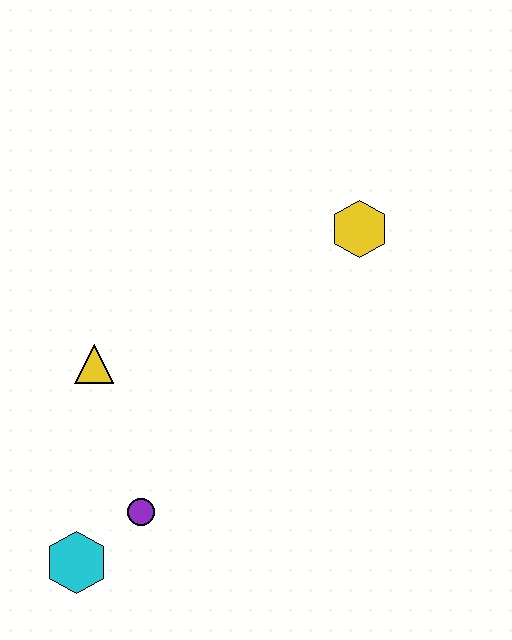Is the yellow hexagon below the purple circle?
No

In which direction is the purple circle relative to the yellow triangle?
The purple circle is below the yellow triangle.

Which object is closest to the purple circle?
The cyan hexagon is closest to the purple circle.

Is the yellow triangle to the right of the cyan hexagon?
Yes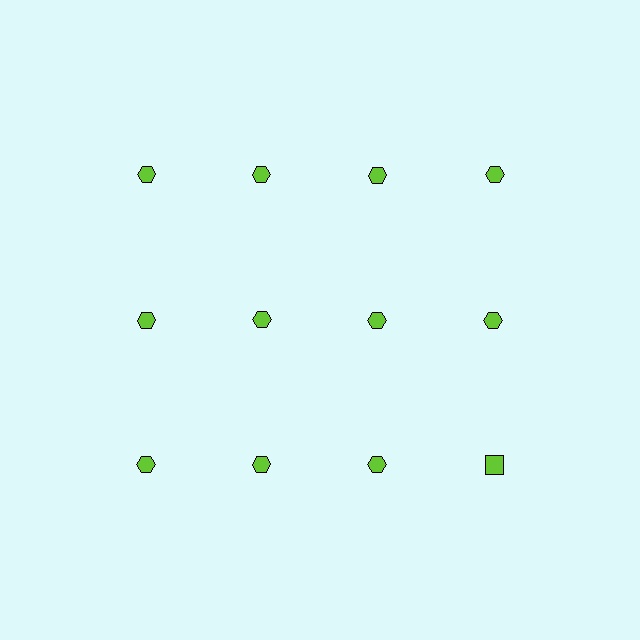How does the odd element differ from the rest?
It has a different shape: square instead of hexagon.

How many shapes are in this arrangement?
There are 12 shapes arranged in a grid pattern.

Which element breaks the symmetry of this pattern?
The lime square in the third row, second from right column breaks the symmetry. All other shapes are lime hexagons.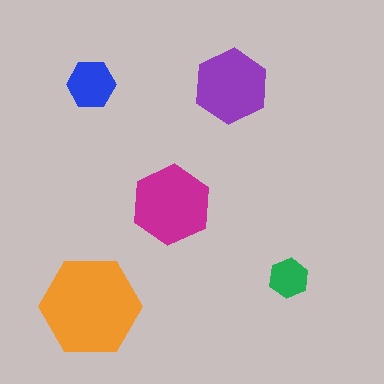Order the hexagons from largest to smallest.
the orange one, the magenta one, the purple one, the blue one, the green one.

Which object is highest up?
The blue hexagon is topmost.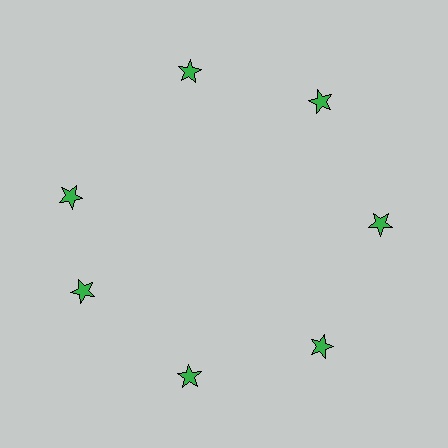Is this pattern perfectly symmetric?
No. The 7 green stars are arranged in a ring, but one element near the 10 o'clock position is rotated out of alignment along the ring, breaking the 7-fold rotational symmetry.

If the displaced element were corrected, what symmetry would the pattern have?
It would have 7-fold rotational symmetry — the pattern would map onto itself every 51 degrees.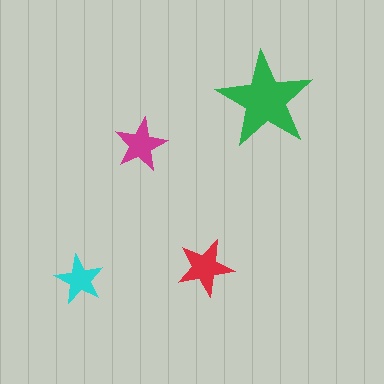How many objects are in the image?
There are 4 objects in the image.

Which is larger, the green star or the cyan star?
The green one.